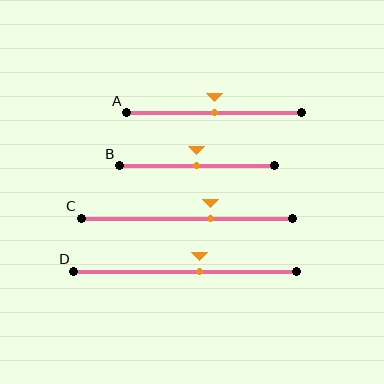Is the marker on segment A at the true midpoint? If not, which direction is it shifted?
Yes, the marker on segment A is at the true midpoint.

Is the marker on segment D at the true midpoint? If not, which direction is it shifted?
No, the marker on segment D is shifted to the right by about 6% of the segment length.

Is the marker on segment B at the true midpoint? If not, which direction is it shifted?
Yes, the marker on segment B is at the true midpoint.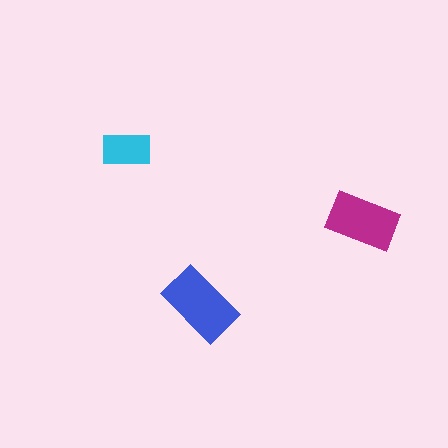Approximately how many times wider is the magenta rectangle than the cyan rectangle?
About 1.5 times wider.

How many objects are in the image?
There are 3 objects in the image.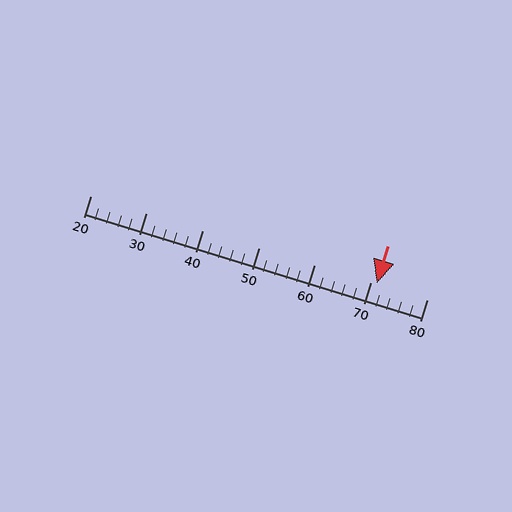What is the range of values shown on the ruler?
The ruler shows values from 20 to 80.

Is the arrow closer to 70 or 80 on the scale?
The arrow is closer to 70.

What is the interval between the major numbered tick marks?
The major tick marks are spaced 10 units apart.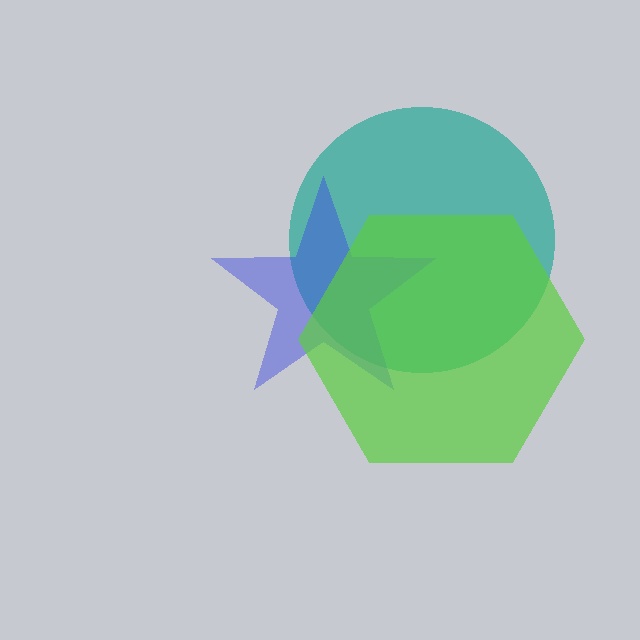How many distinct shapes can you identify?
There are 3 distinct shapes: a teal circle, a blue star, a lime hexagon.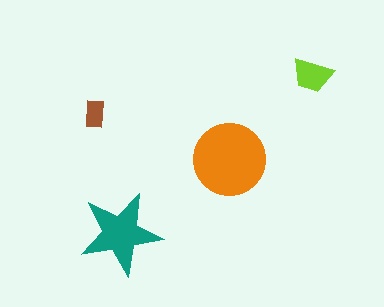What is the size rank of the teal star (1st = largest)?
2nd.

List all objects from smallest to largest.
The brown rectangle, the lime trapezoid, the teal star, the orange circle.